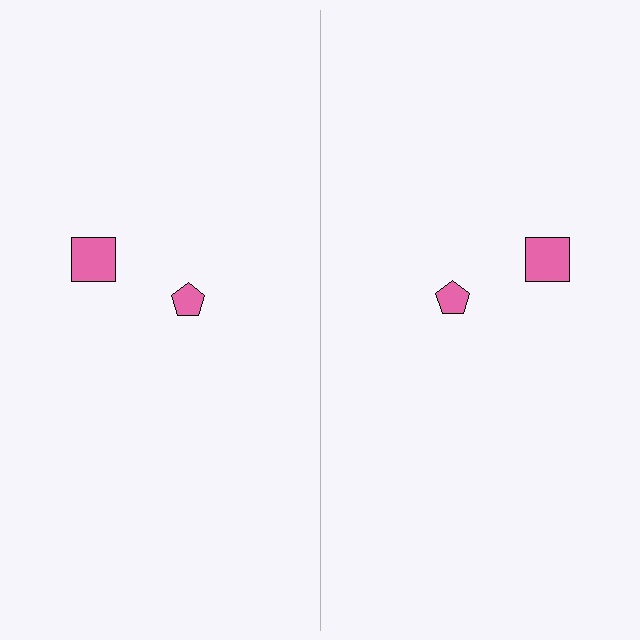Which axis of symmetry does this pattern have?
The pattern has a vertical axis of symmetry running through the center of the image.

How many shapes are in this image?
There are 4 shapes in this image.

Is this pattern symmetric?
Yes, this pattern has bilateral (reflection) symmetry.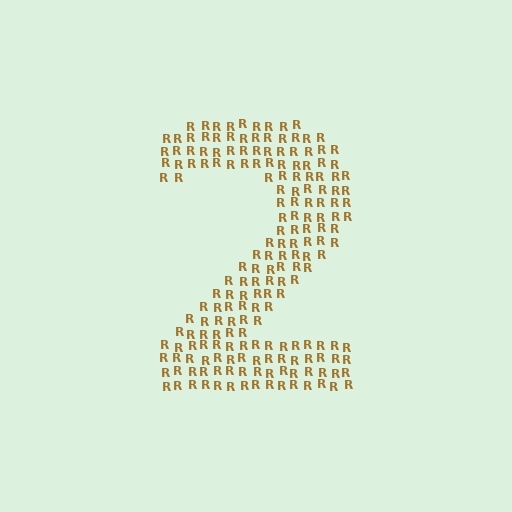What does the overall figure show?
The overall figure shows the digit 2.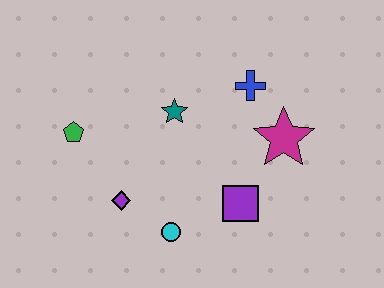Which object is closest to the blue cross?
The magenta star is closest to the blue cross.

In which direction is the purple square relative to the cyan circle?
The purple square is to the right of the cyan circle.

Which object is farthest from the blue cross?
The green pentagon is farthest from the blue cross.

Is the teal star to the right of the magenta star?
No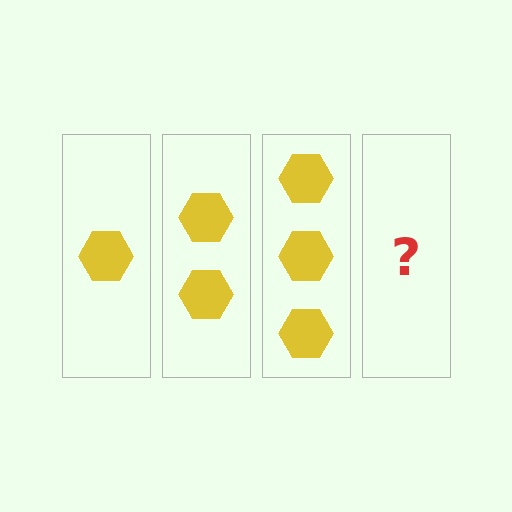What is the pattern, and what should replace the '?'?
The pattern is that each step adds one more hexagon. The '?' should be 4 hexagons.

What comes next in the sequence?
The next element should be 4 hexagons.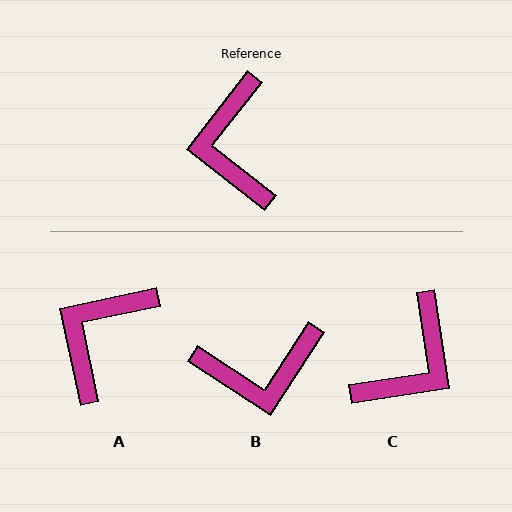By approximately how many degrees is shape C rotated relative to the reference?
Approximately 137 degrees counter-clockwise.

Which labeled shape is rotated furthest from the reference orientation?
C, about 137 degrees away.